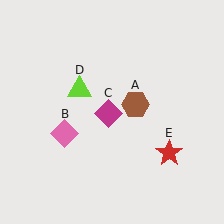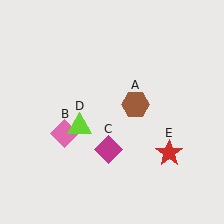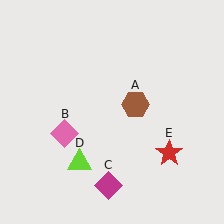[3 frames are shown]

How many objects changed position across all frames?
2 objects changed position: magenta diamond (object C), lime triangle (object D).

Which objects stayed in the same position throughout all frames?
Brown hexagon (object A) and pink diamond (object B) and red star (object E) remained stationary.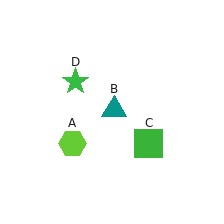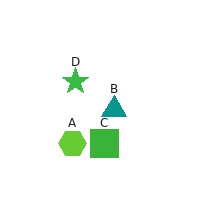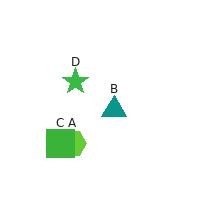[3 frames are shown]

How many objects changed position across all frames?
1 object changed position: green square (object C).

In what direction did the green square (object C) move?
The green square (object C) moved left.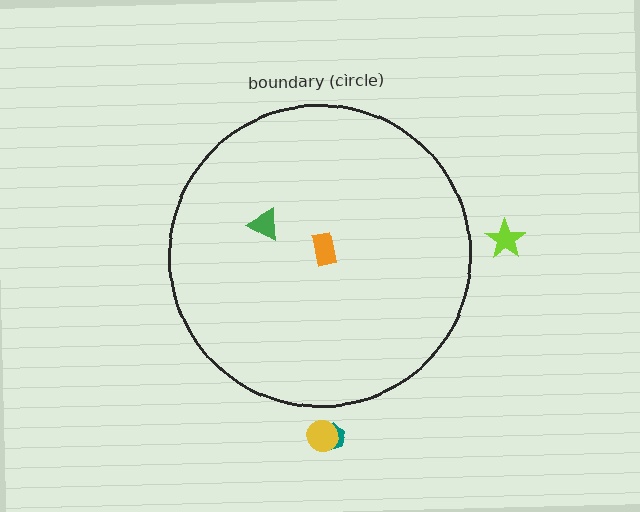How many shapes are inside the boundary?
2 inside, 3 outside.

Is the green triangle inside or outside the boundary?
Inside.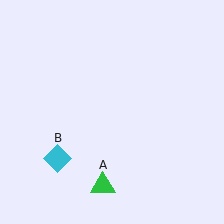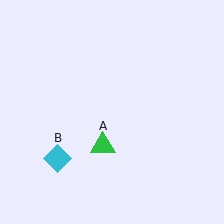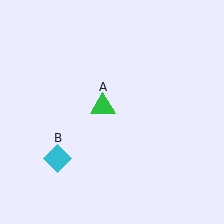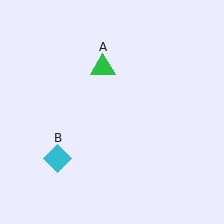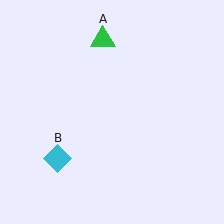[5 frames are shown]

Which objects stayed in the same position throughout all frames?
Cyan diamond (object B) remained stationary.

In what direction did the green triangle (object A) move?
The green triangle (object A) moved up.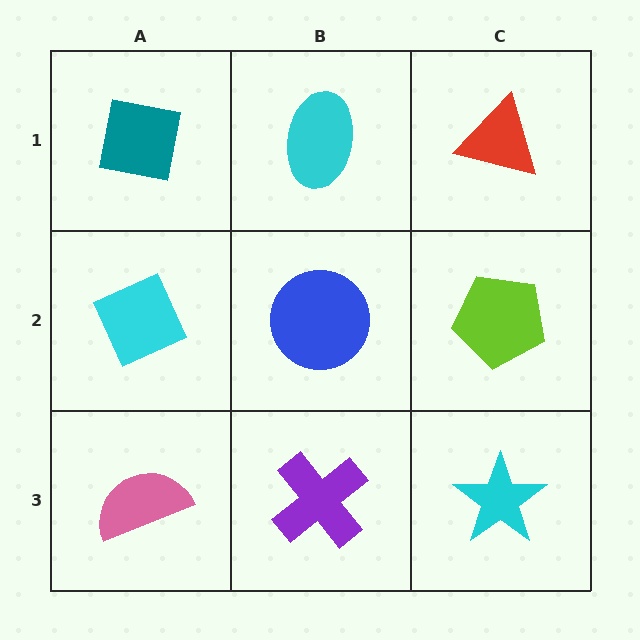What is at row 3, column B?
A purple cross.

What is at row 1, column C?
A red triangle.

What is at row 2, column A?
A cyan diamond.